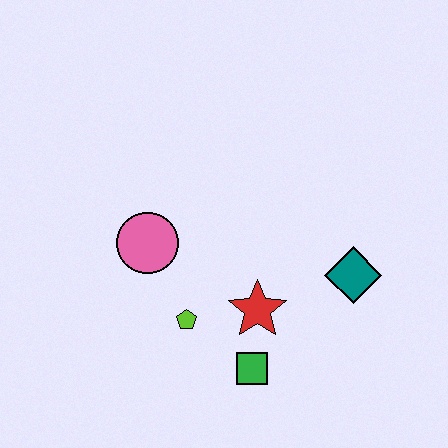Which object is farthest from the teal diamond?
The pink circle is farthest from the teal diamond.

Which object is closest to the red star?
The green square is closest to the red star.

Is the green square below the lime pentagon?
Yes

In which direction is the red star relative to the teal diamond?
The red star is to the left of the teal diamond.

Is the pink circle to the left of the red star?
Yes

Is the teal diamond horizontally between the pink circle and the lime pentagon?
No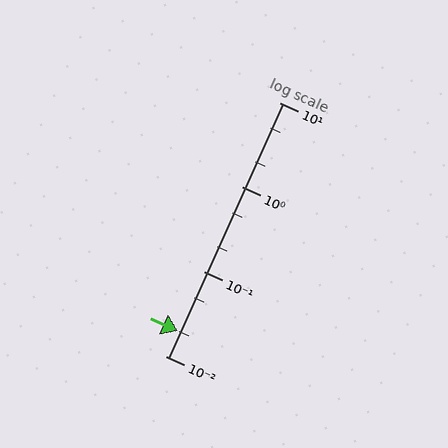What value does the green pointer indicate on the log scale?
The pointer indicates approximately 0.02.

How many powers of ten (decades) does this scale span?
The scale spans 3 decades, from 0.01 to 10.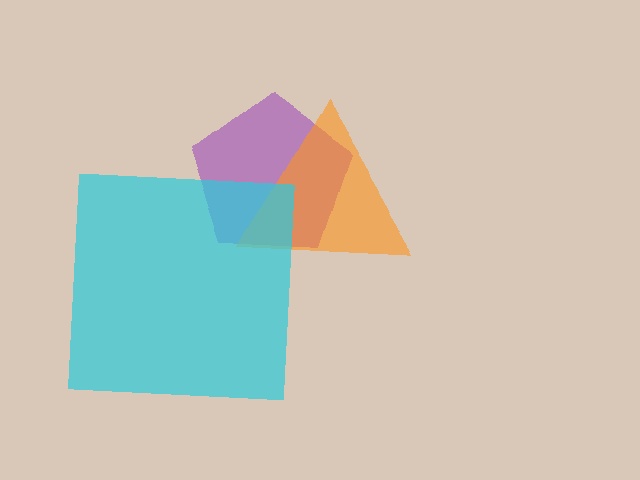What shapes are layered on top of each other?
The layered shapes are: a purple pentagon, an orange triangle, a cyan square.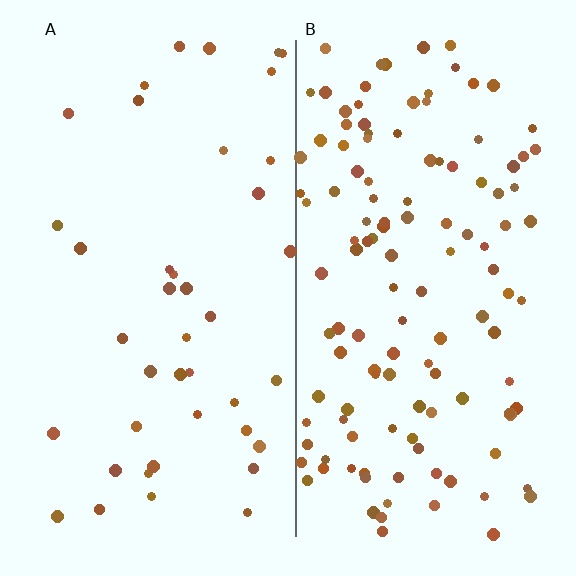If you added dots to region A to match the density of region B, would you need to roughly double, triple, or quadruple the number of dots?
Approximately triple.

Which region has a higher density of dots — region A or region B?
B (the right).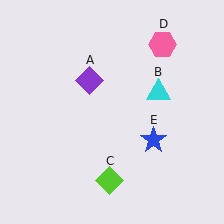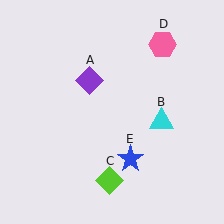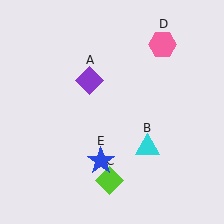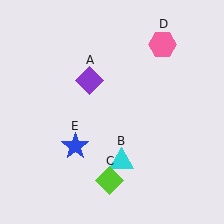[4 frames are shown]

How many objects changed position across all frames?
2 objects changed position: cyan triangle (object B), blue star (object E).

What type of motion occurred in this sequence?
The cyan triangle (object B), blue star (object E) rotated clockwise around the center of the scene.